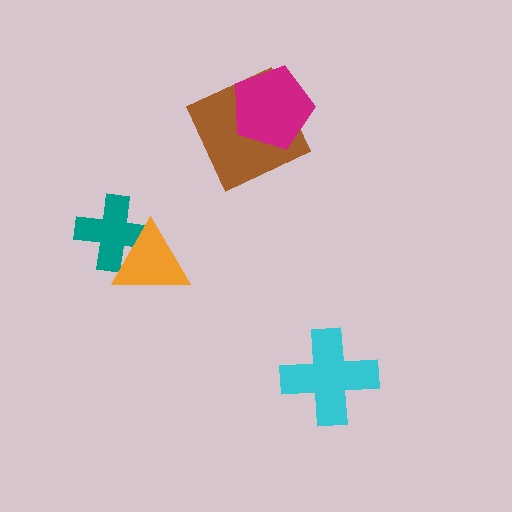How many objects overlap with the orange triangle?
1 object overlaps with the orange triangle.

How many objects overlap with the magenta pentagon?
1 object overlaps with the magenta pentagon.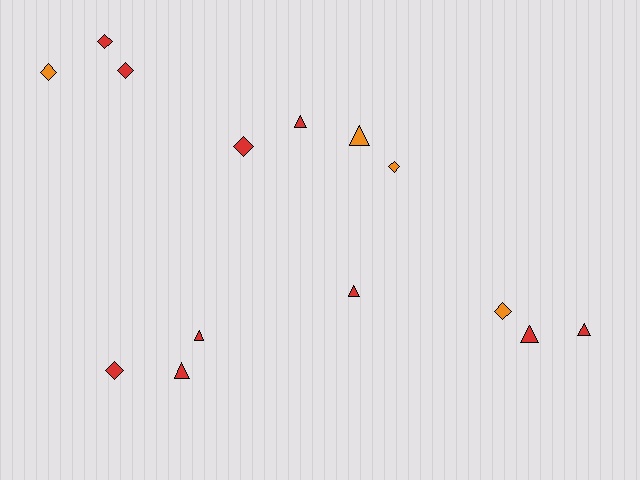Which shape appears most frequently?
Triangle, with 7 objects.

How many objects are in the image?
There are 14 objects.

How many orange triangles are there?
There is 1 orange triangle.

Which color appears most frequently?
Red, with 10 objects.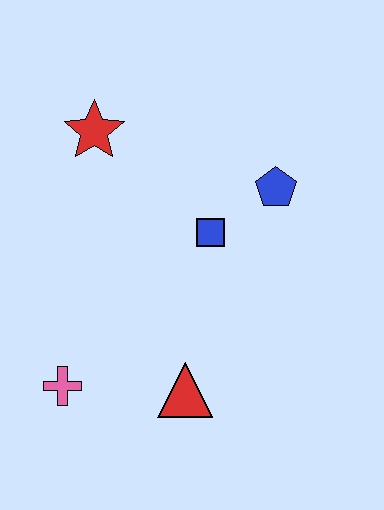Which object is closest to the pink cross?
The red triangle is closest to the pink cross.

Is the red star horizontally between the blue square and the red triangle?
No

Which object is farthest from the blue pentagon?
The pink cross is farthest from the blue pentagon.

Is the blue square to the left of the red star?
No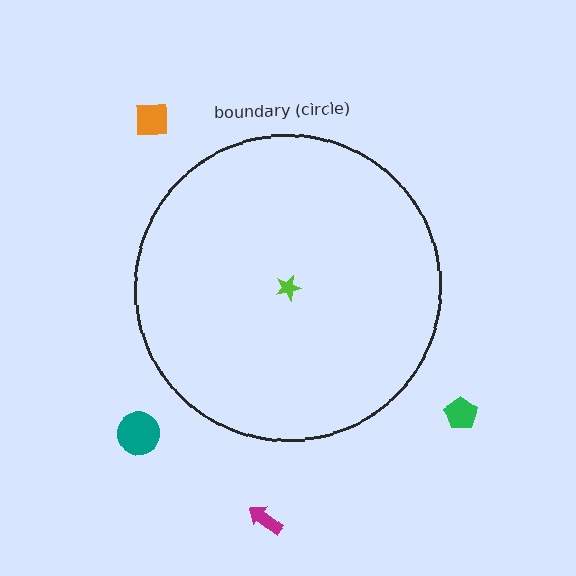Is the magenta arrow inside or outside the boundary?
Outside.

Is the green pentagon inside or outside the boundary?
Outside.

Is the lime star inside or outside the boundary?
Inside.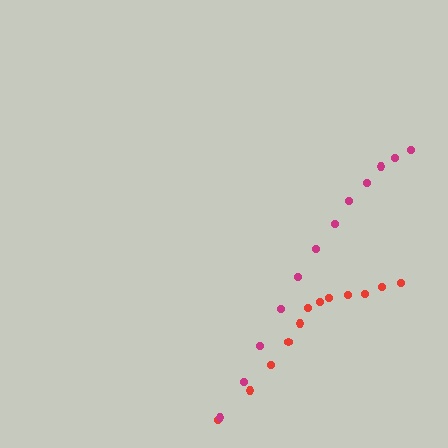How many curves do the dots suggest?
There are 2 distinct paths.